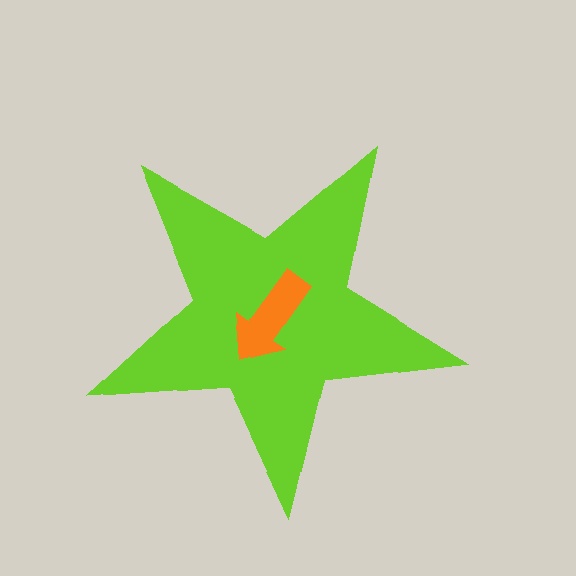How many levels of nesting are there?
2.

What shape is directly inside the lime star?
The orange arrow.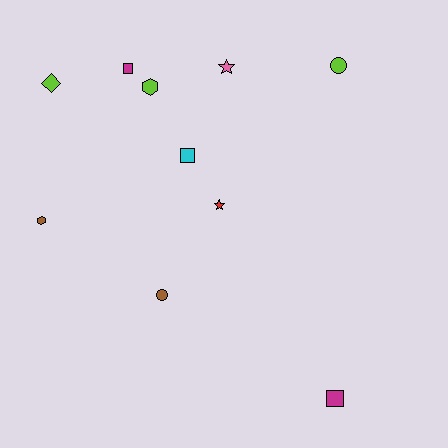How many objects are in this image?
There are 10 objects.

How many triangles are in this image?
There are no triangles.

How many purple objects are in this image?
There are no purple objects.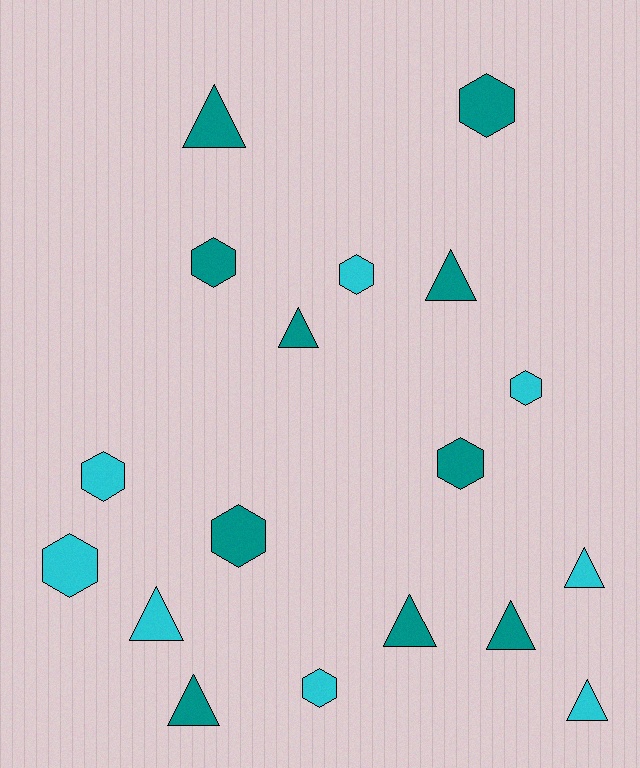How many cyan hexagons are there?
There are 5 cyan hexagons.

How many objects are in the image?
There are 18 objects.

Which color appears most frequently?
Teal, with 10 objects.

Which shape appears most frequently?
Hexagon, with 9 objects.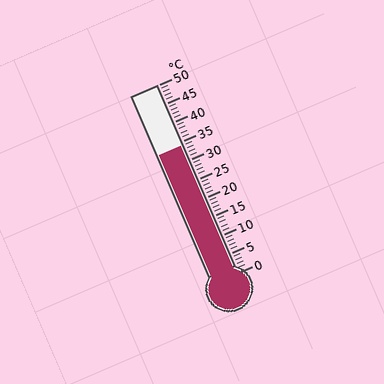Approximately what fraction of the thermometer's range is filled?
The thermometer is filled to approximately 70% of its range.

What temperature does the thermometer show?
The thermometer shows approximately 34°C.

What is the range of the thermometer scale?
The thermometer scale ranges from 0°C to 50°C.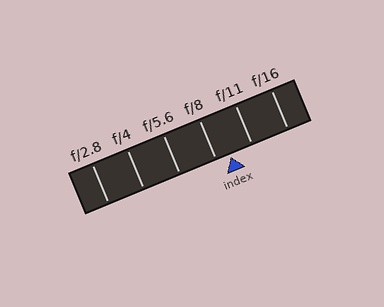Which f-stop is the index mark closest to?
The index mark is closest to f/8.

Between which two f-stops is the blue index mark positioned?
The index mark is between f/8 and f/11.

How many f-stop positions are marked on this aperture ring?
There are 6 f-stop positions marked.